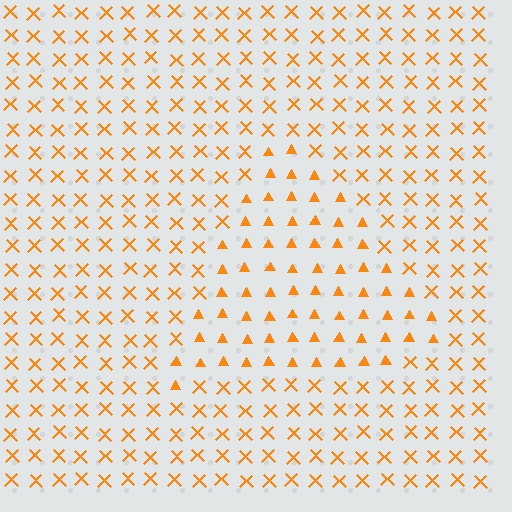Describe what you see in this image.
The image is filled with small orange elements arranged in a uniform grid. A triangle-shaped region contains triangles, while the surrounding area contains X marks. The boundary is defined purely by the change in element shape.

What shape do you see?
I see a triangle.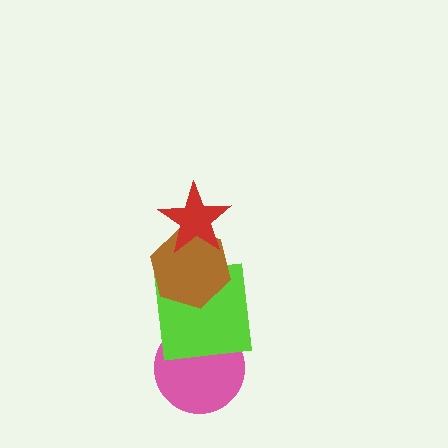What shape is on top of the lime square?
The brown hexagon is on top of the lime square.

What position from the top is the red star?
The red star is 1st from the top.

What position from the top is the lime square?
The lime square is 3rd from the top.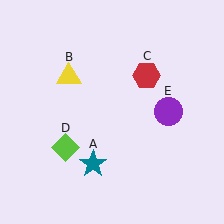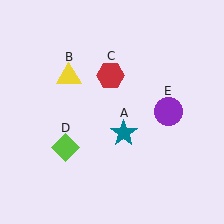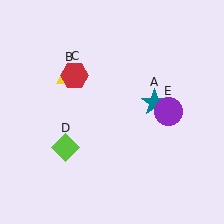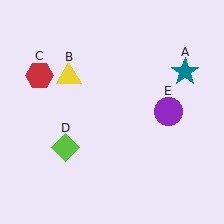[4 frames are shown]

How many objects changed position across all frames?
2 objects changed position: teal star (object A), red hexagon (object C).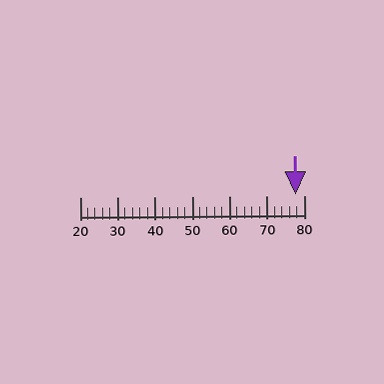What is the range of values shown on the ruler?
The ruler shows values from 20 to 80.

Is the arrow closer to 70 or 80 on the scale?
The arrow is closer to 80.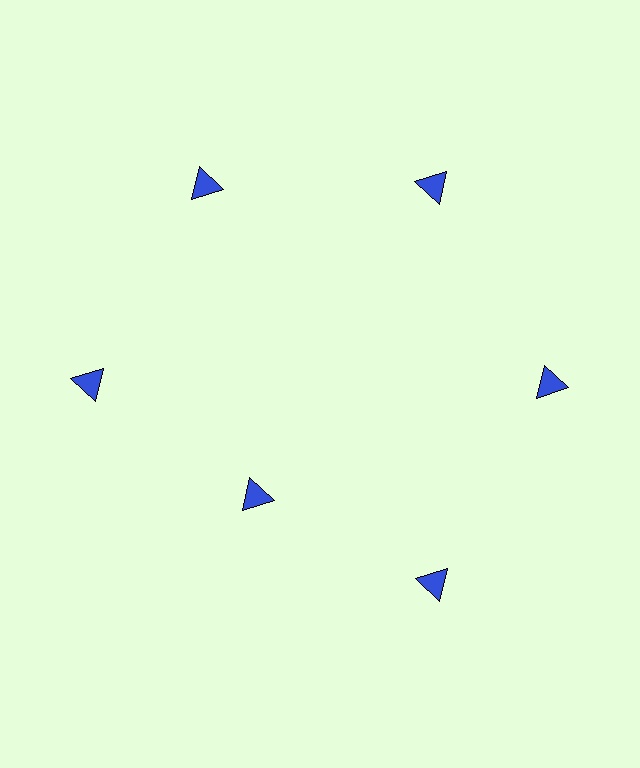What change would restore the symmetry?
The symmetry would be restored by moving it outward, back onto the ring so that all 6 triangles sit at equal angles and equal distance from the center.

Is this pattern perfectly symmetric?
No. The 6 blue triangles are arranged in a ring, but one element near the 7 o'clock position is pulled inward toward the center, breaking the 6-fold rotational symmetry.